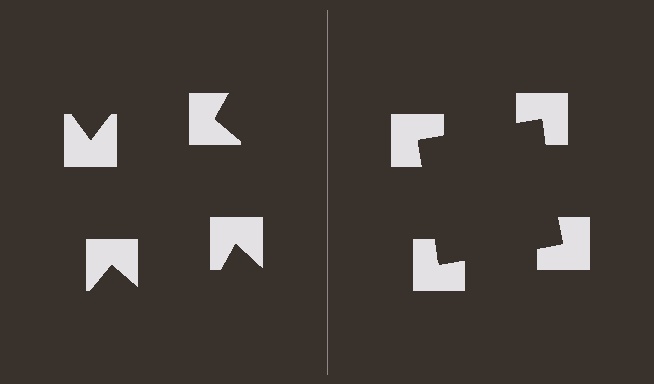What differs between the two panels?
The notched squares are positioned identically on both sides; only the wedge orientations differ. On the right they align to a square; on the left they are misaligned.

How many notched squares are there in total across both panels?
8 — 4 on each side.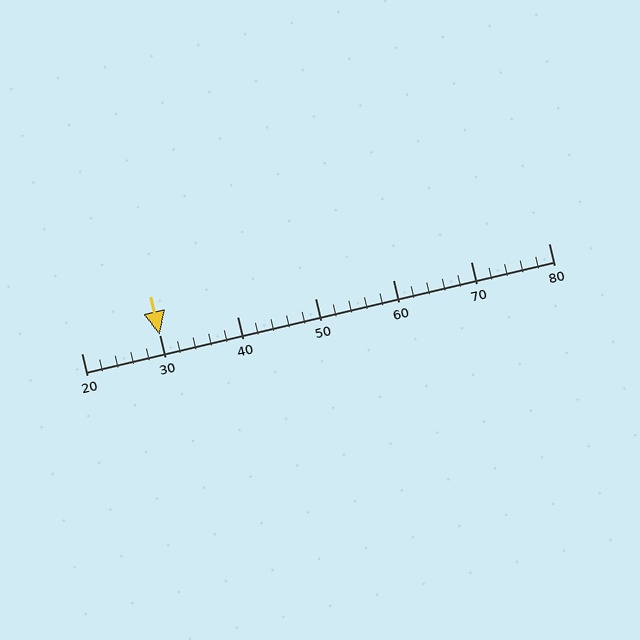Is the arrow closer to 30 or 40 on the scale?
The arrow is closer to 30.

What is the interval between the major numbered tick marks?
The major tick marks are spaced 10 units apart.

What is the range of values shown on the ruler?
The ruler shows values from 20 to 80.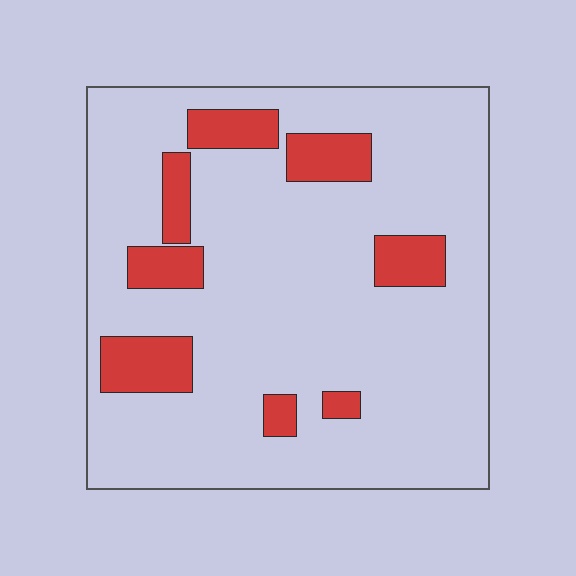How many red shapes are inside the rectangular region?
8.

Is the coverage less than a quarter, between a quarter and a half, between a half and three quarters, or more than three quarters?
Less than a quarter.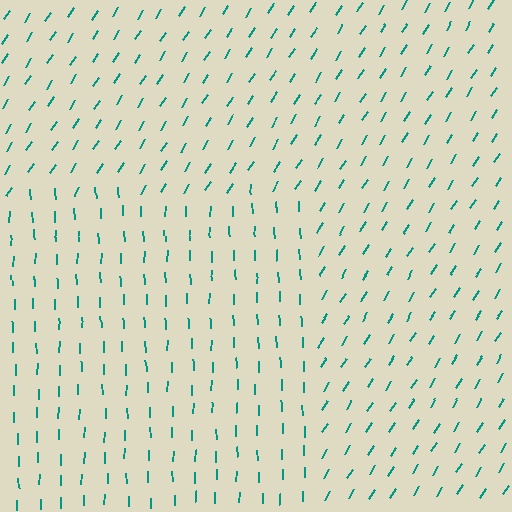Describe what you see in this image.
The image is filled with small teal line segments. A rectangle region in the image has lines oriented differently from the surrounding lines, creating a visible texture boundary.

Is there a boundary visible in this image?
Yes, there is a texture boundary formed by a change in line orientation.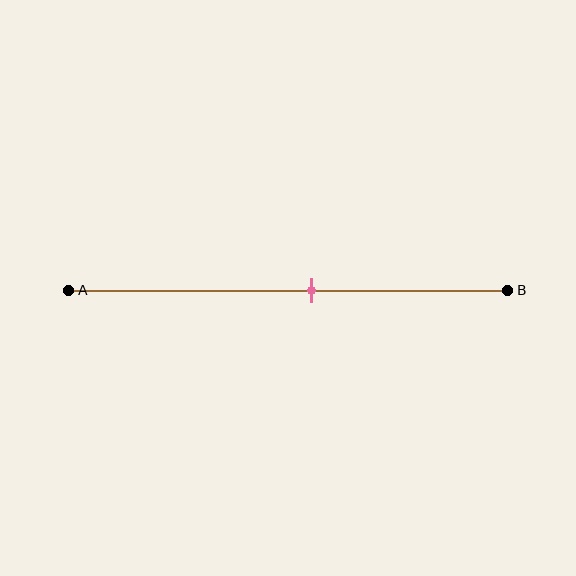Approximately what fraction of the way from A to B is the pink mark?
The pink mark is approximately 55% of the way from A to B.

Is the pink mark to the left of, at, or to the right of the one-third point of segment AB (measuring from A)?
The pink mark is to the right of the one-third point of segment AB.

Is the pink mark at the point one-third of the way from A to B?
No, the mark is at about 55% from A, not at the 33% one-third point.